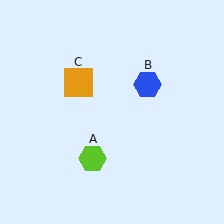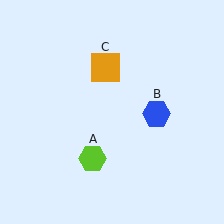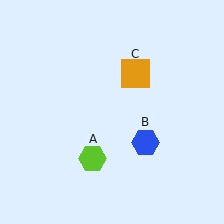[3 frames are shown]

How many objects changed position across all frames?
2 objects changed position: blue hexagon (object B), orange square (object C).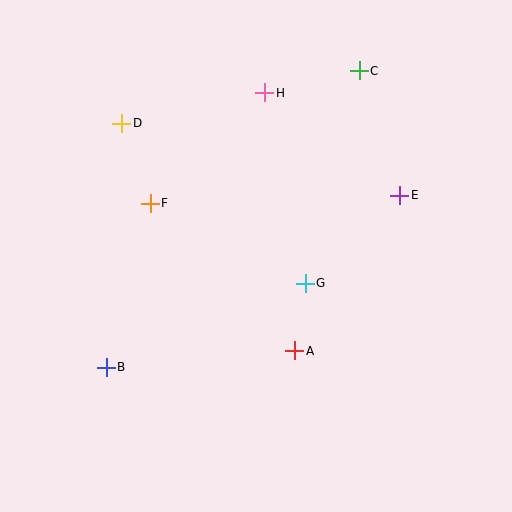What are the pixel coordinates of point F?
Point F is at (150, 203).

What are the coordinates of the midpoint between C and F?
The midpoint between C and F is at (255, 137).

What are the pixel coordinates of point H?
Point H is at (265, 93).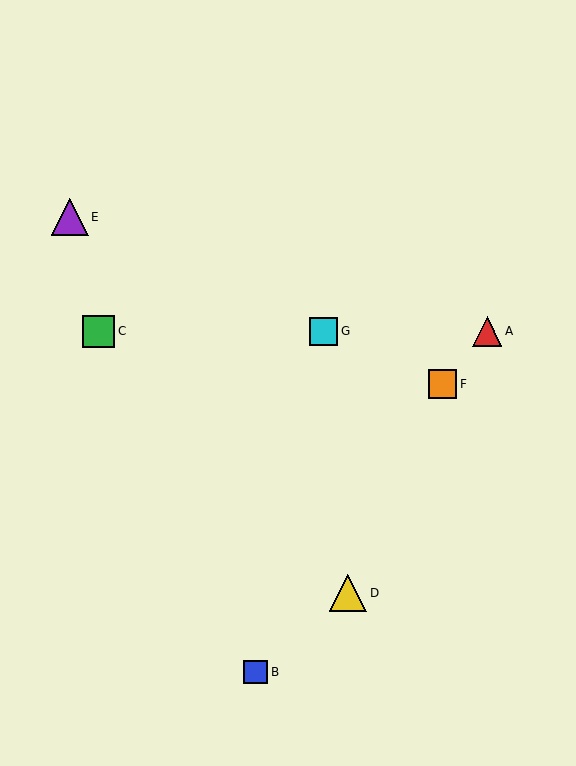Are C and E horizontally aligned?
No, C is at y≈331 and E is at y≈217.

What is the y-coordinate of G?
Object G is at y≈331.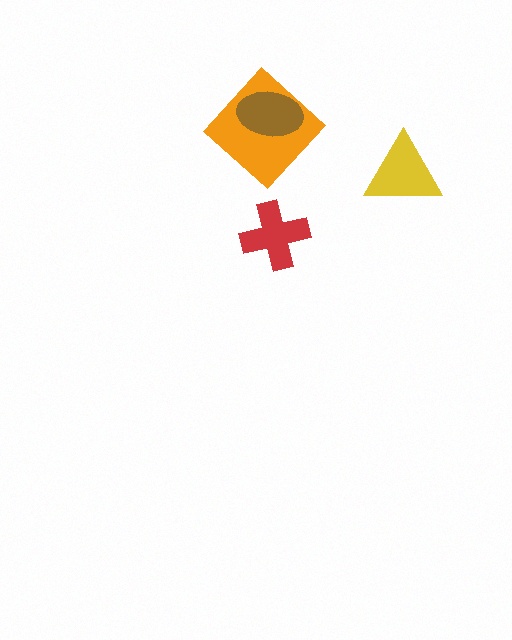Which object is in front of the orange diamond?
The brown ellipse is in front of the orange diamond.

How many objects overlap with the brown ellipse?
1 object overlaps with the brown ellipse.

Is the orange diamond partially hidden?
Yes, it is partially covered by another shape.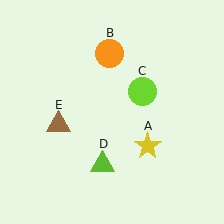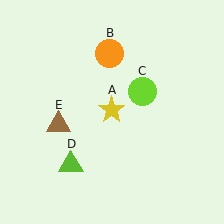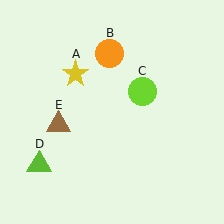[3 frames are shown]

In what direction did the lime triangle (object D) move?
The lime triangle (object D) moved left.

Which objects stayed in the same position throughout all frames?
Orange circle (object B) and lime circle (object C) and brown triangle (object E) remained stationary.